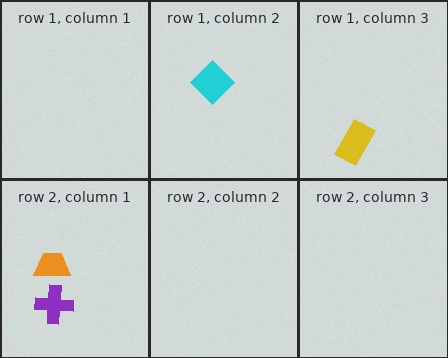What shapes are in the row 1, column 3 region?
The yellow rectangle.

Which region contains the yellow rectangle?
The row 1, column 3 region.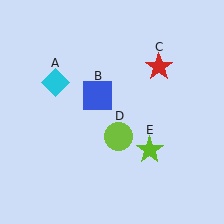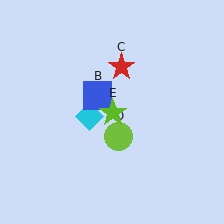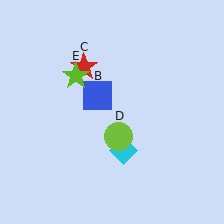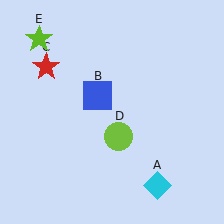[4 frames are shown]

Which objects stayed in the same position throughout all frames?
Blue square (object B) and lime circle (object D) remained stationary.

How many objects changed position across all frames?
3 objects changed position: cyan diamond (object A), red star (object C), lime star (object E).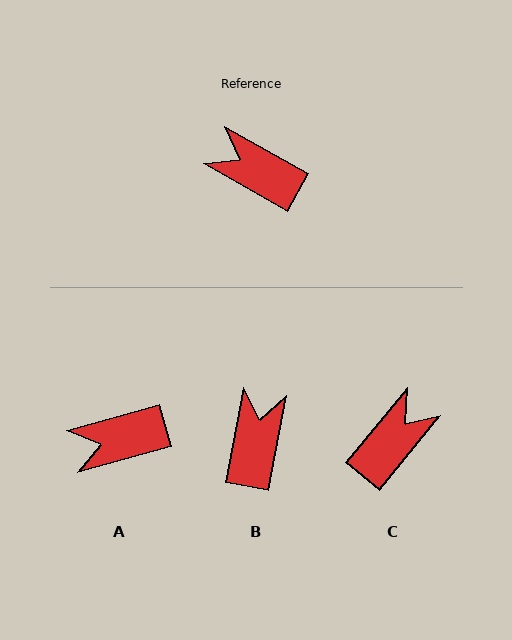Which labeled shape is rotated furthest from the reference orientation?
C, about 100 degrees away.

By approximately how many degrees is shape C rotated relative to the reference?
Approximately 100 degrees clockwise.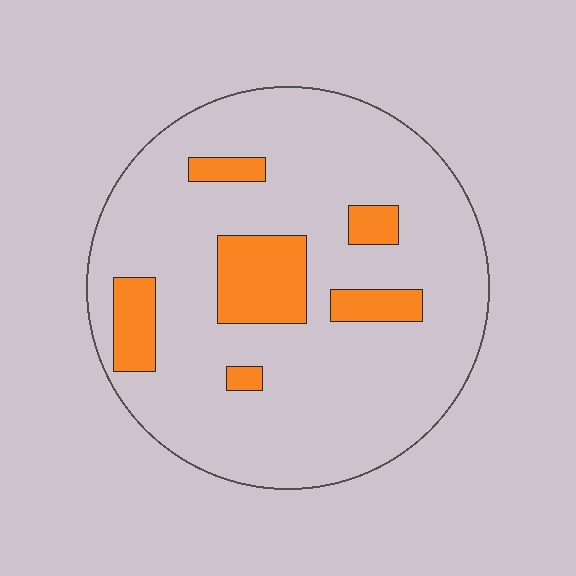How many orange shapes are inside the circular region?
6.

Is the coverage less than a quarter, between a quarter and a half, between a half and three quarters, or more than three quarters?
Less than a quarter.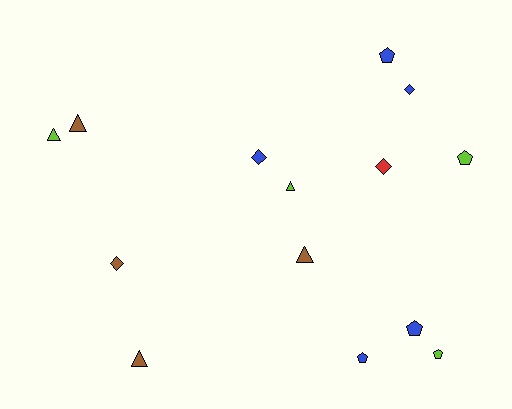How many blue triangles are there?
There are no blue triangles.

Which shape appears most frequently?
Triangle, with 5 objects.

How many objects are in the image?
There are 14 objects.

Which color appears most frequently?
Blue, with 5 objects.